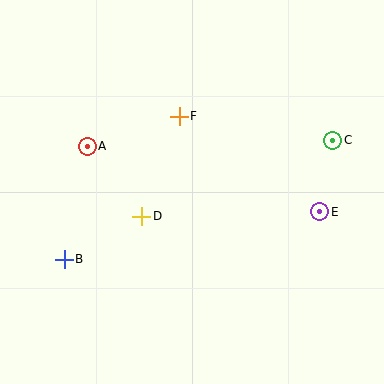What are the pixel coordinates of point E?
Point E is at (320, 212).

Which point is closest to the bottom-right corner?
Point E is closest to the bottom-right corner.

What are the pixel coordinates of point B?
Point B is at (64, 259).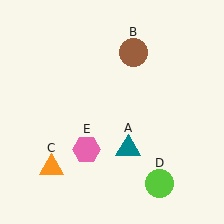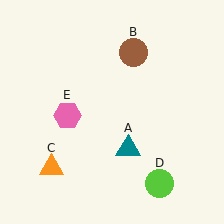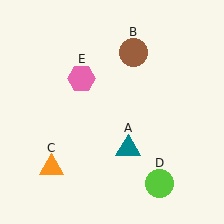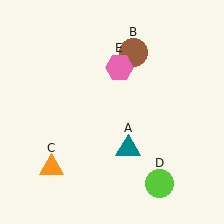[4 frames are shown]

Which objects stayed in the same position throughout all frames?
Teal triangle (object A) and brown circle (object B) and orange triangle (object C) and lime circle (object D) remained stationary.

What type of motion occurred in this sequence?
The pink hexagon (object E) rotated clockwise around the center of the scene.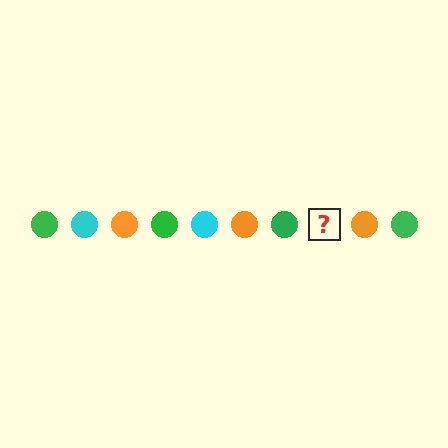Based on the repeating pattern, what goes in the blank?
The blank should be a cyan circle.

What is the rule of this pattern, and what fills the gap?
The rule is that the pattern cycles through green, cyan, orange circles. The gap should be filled with a cyan circle.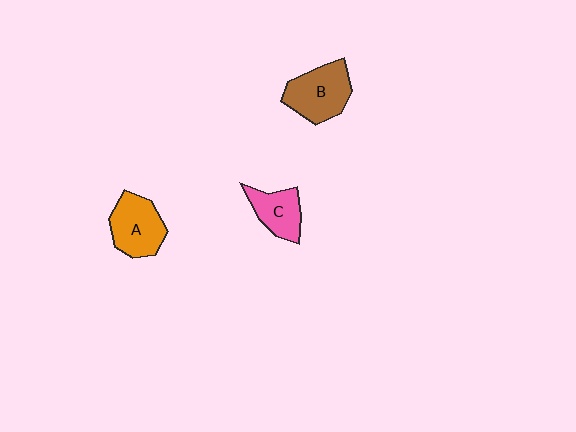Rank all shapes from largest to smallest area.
From largest to smallest: B (brown), A (orange), C (pink).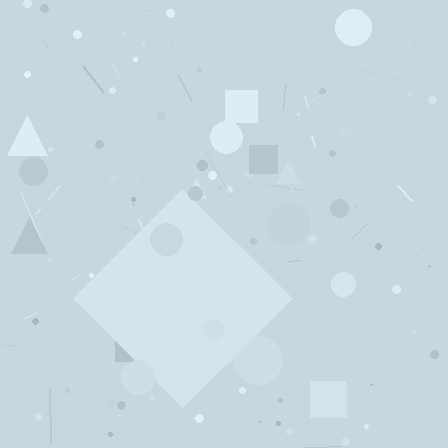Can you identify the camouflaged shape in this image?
The camouflaged shape is a diamond.